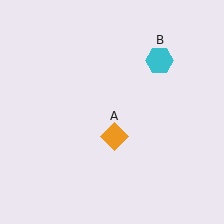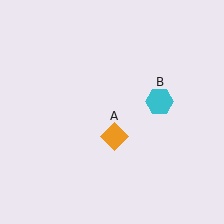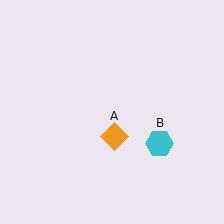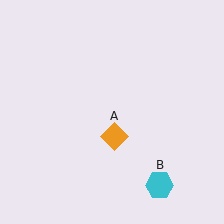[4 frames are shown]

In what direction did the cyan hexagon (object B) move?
The cyan hexagon (object B) moved down.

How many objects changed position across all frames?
1 object changed position: cyan hexagon (object B).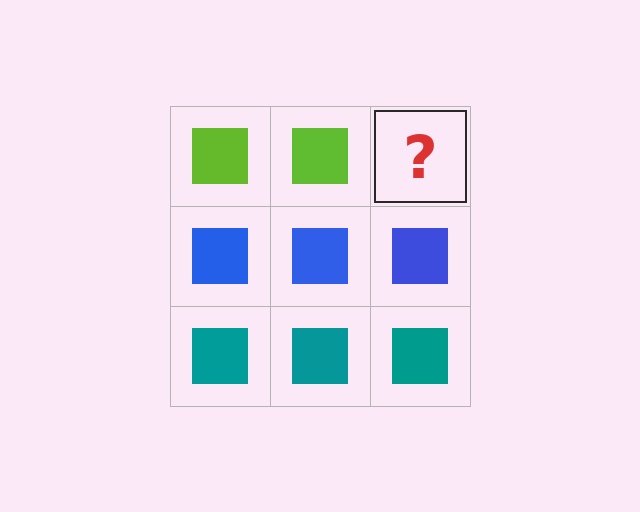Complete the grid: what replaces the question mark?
The question mark should be replaced with a lime square.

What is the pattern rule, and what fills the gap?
The rule is that each row has a consistent color. The gap should be filled with a lime square.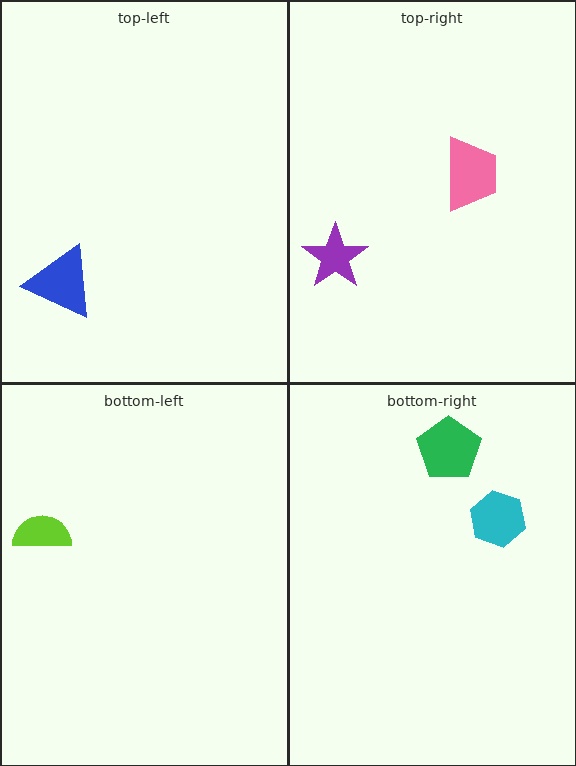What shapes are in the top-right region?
The purple star, the pink trapezoid.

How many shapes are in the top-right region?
2.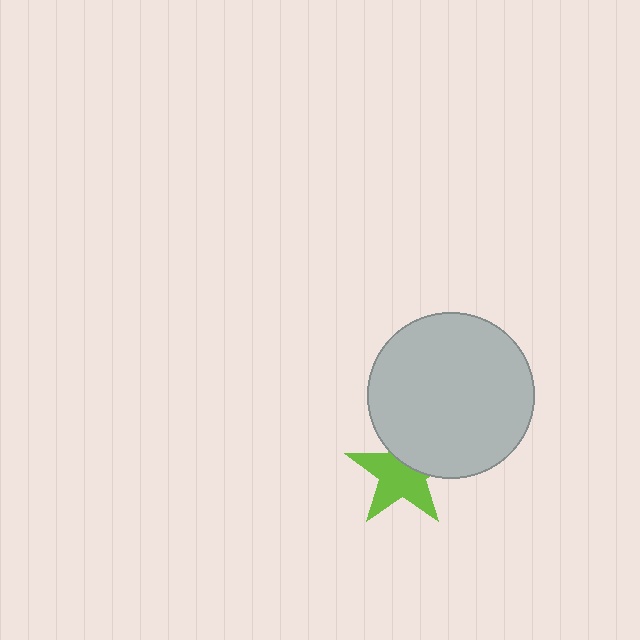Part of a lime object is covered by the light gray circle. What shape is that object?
It is a star.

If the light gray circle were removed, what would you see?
You would see the complete lime star.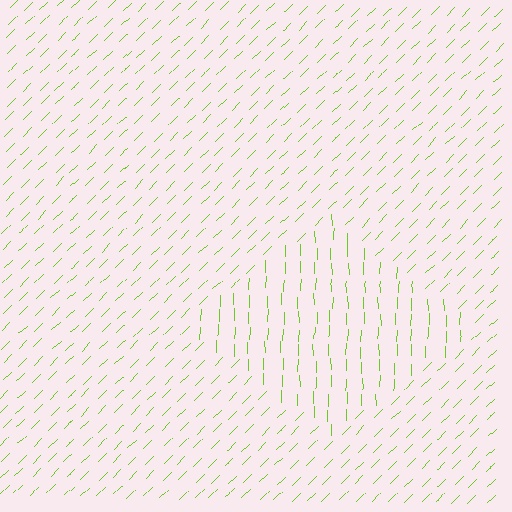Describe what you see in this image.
The image is filled with small lime line segments. A diamond region in the image has lines oriented differently from the surrounding lines, creating a visible texture boundary.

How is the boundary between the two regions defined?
The boundary is defined purely by a change in line orientation (approximately 45 degrees difference). All lines are the same color and thickness.